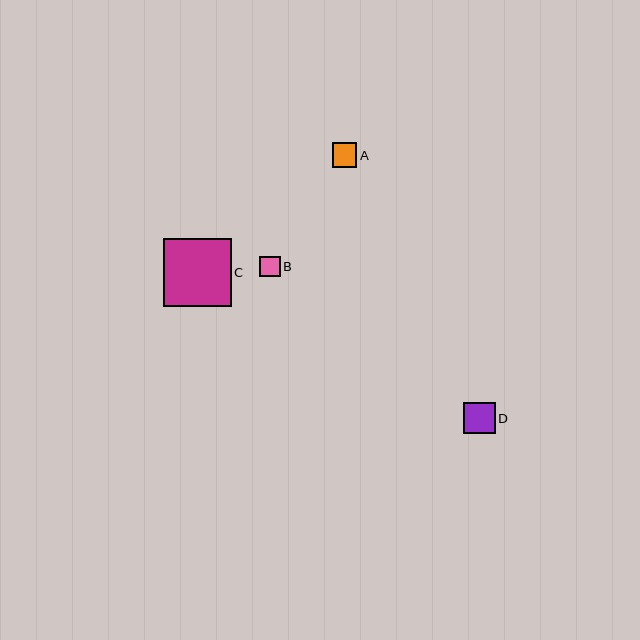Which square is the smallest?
Square B is the smallest with a size of approximately 20 pixels.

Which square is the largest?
Square C is the largest with a size of approximately 68 pixels.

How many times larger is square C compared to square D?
Square C is approximately 2.2 times the size of square D.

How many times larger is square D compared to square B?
Square D is approximately 1.5 times the size of square B.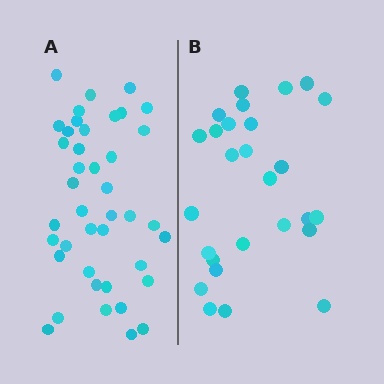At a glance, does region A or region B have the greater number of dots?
Region A (the left region) has more dots.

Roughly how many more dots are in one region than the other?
Region A has approximately 15 more dots than region B.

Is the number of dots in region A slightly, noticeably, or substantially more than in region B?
Region A has substantially more. The ratio is roughly 1.5 to 1.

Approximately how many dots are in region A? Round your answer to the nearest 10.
About 40 dots. (The exact count is 41, which rounds to 40.)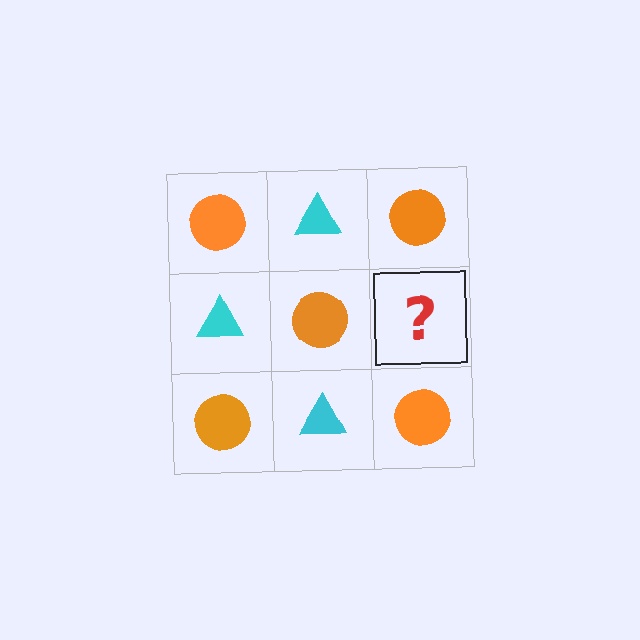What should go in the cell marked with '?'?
The missing cell should contain a cyan triangle.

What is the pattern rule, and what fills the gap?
The rule is that it alternates orange circle and cyan triangle in a checkerboard pattern. The gap should be filled with a cyan triangle.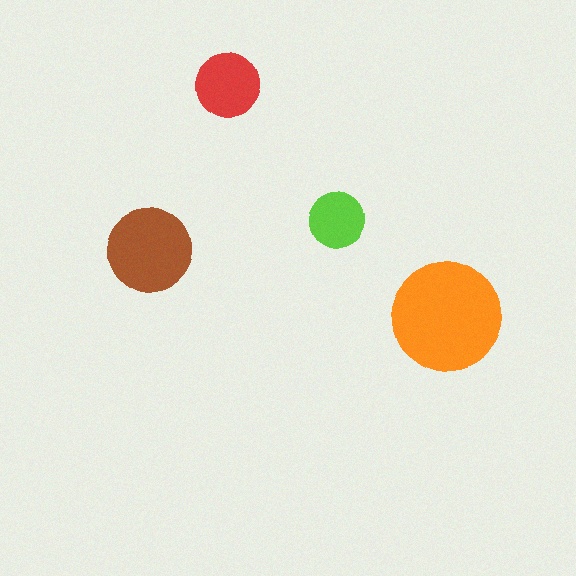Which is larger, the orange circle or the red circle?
The orange one.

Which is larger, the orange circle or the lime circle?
The orange one.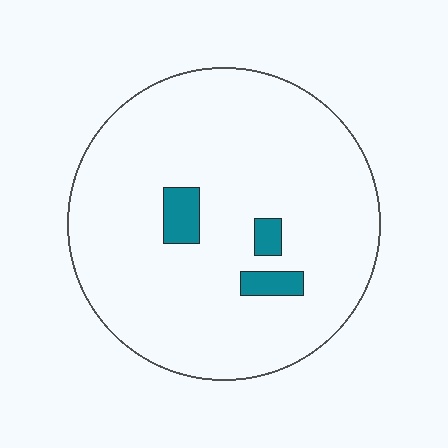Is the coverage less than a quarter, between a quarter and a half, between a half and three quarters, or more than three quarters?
Less than a quarter.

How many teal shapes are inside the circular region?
3.